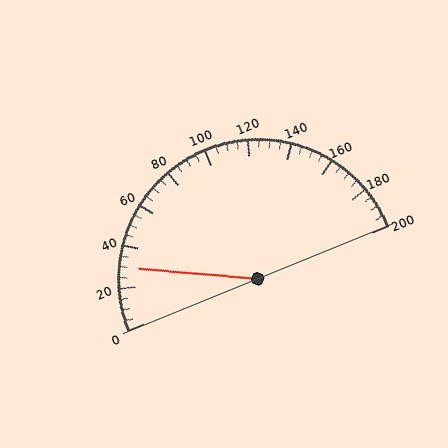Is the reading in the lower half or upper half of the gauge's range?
The reading is in the lower half of the range (0 to 200).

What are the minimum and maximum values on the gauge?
The gauge ranges from 0 to 200.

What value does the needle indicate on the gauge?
The needle indicates approximately 30.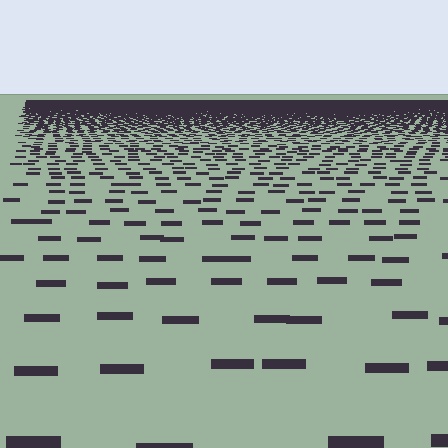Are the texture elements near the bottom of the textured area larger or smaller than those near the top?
Larger. Near the bottom, elements are closer to the viewer and appear at a bigger on-screen size.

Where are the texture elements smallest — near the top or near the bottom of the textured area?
Near the top.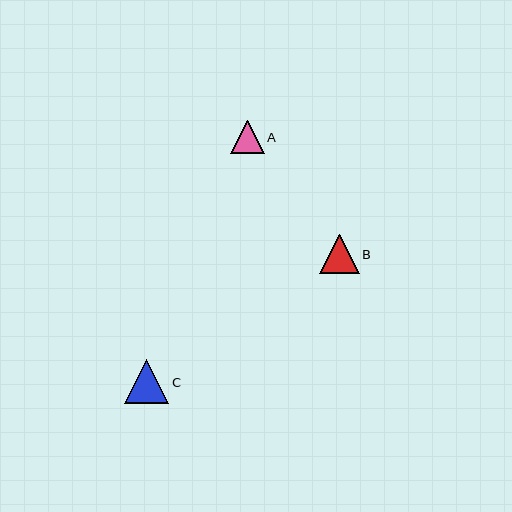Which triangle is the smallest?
Triangle A is the smallest with a size of approximately 34 pixels.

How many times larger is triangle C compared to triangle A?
Triangle C is approximately 1.3 times the size of triangle A.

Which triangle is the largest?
Triangle C is the largest with a size of approximately 44 pixels.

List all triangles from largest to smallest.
From largest to smallest: C, B, A.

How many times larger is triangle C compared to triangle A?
Triangle C is approximately 1.3 times the size of triangle A.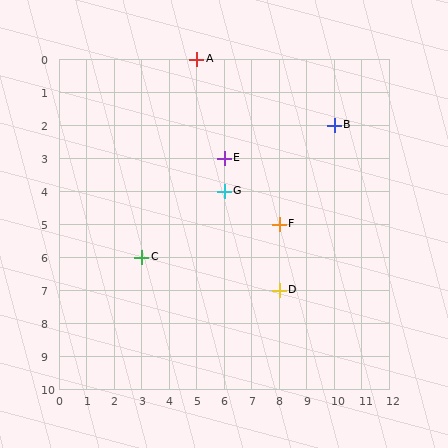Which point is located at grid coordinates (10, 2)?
Point B is at (10, 2).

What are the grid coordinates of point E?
Point E is at grid coordinates (6, 3).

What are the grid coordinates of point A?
Point A is at grid coordinates (5, 0).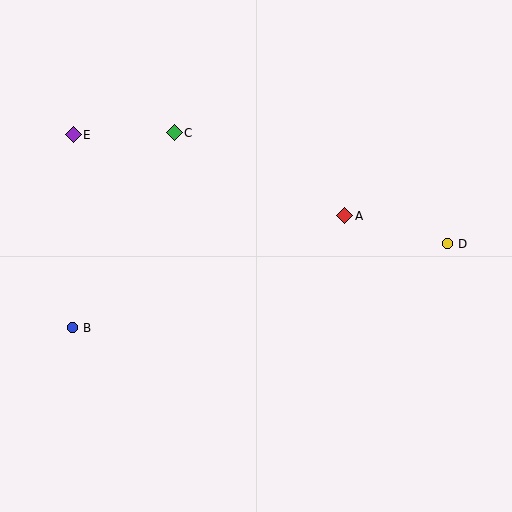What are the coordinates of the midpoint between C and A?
The midpoint between C and A is at (259, 174).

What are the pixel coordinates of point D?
Point D is at (448, 244).